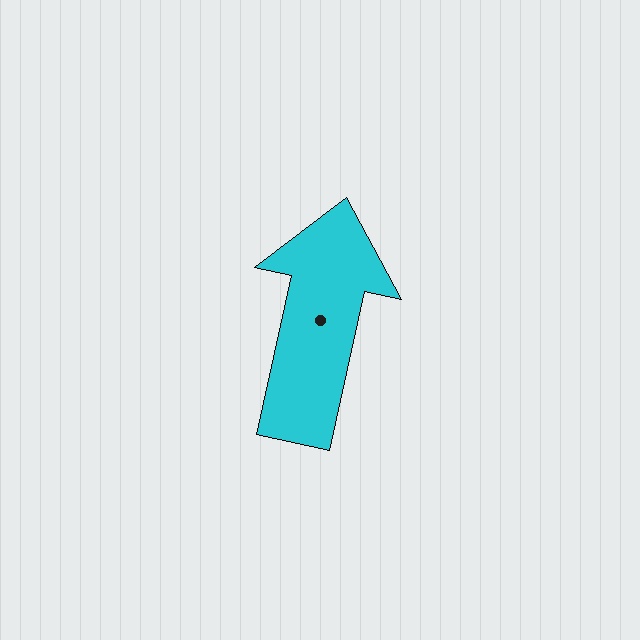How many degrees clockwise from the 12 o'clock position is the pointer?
Approximately 12 degrees.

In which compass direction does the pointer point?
North.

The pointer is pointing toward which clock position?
Roughly 12 o'clock.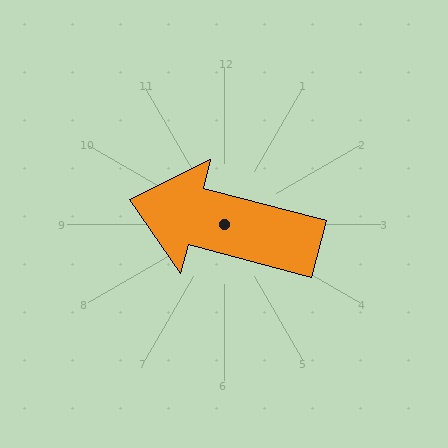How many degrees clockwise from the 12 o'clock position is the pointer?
Approximately 285 degrees.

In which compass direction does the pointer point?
West.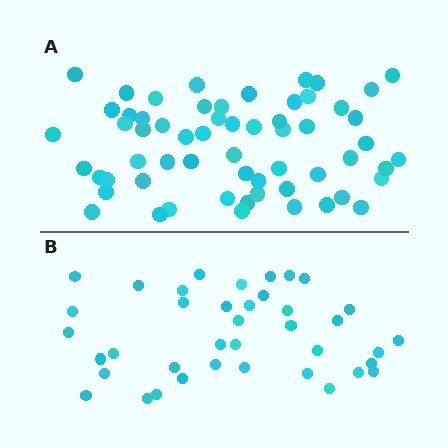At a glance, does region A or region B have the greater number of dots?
Region A (the top region) has more dots.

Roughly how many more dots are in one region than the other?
Region A has approximately 20 more dots than region B.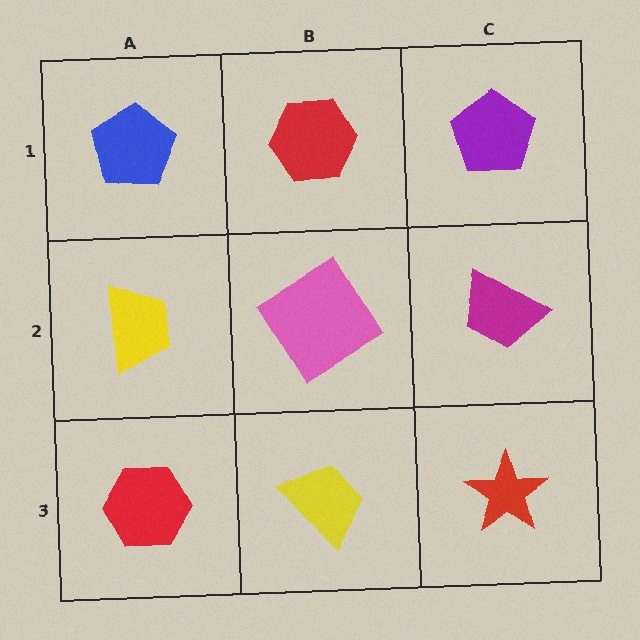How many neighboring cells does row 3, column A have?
2.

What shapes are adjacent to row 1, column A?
A yellow trapezoid (row 2, column A), a red hexagon (row 1, column B).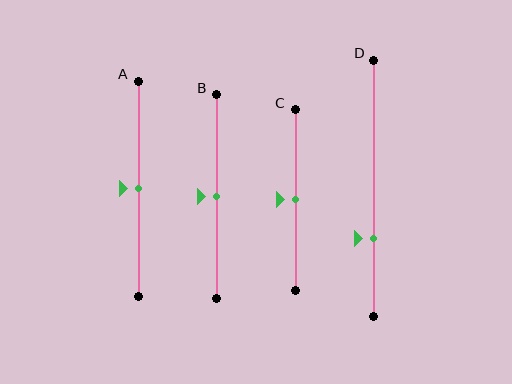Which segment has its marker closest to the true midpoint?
Segment A has its marker closest to the true midpoint.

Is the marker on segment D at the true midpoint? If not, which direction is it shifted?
No, the marker on segment D is shifted downward by about 19% of the segment length.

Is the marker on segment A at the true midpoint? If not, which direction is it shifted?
Yes, the marker on segment A is at the true midpoint.